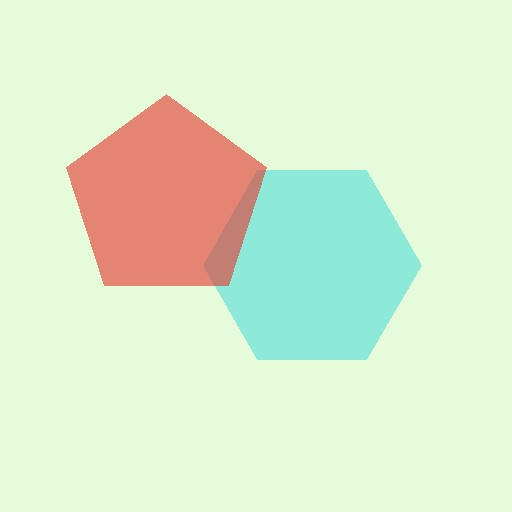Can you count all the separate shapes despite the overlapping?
Yes, there are 2 separate shapes.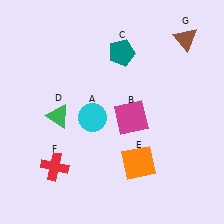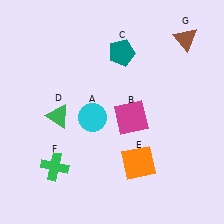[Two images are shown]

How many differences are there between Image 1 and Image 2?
There is 1 difference between the two images.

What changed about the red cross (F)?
In Image 1, F is red. In Image 2, it changed to green.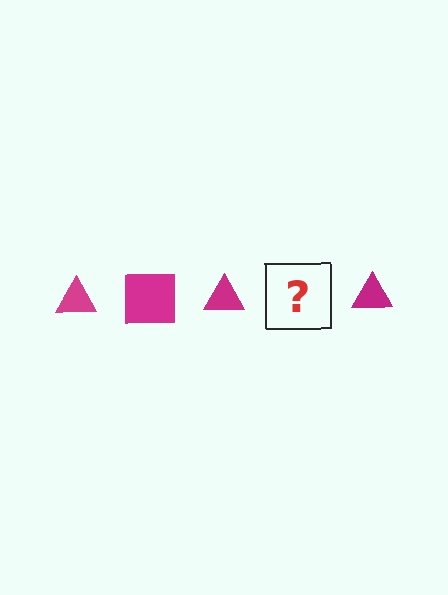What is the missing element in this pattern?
The missing element is a magenta square.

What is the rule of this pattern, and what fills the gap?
The rule is that the pattern cycles through triangle, square shapes in magenta. The gap should be filled with a magenta square.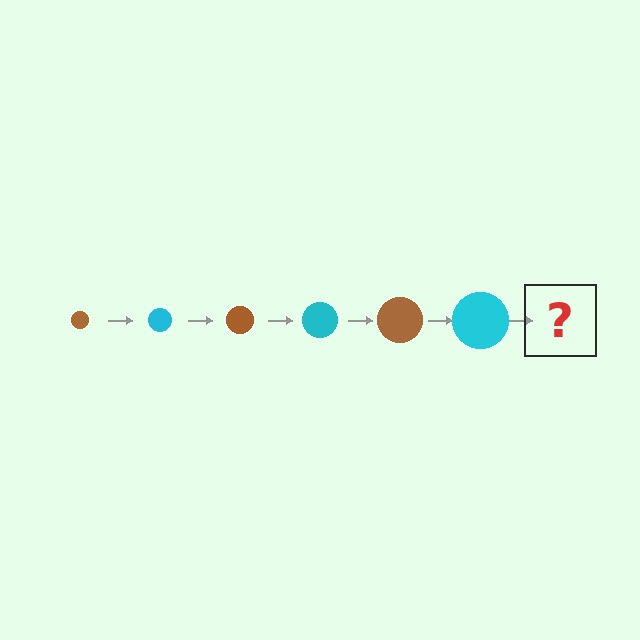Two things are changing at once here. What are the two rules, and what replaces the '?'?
The two rules are that the circle grows larger each step and the color cycles through brown and cyan. The '?' should be a brown circle, larger than the previous one.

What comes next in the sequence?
The next element should be a brown circle, larger than the previous one.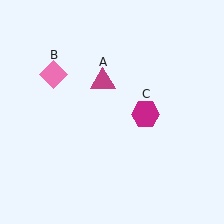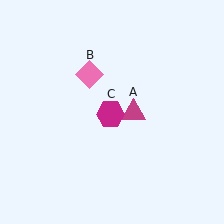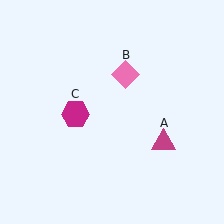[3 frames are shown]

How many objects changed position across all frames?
3 objects changed position: magenta triangle (object A), pink diamond (object B), magenta hexagon (object C).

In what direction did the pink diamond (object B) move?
The pink diamond (object B) moved right.